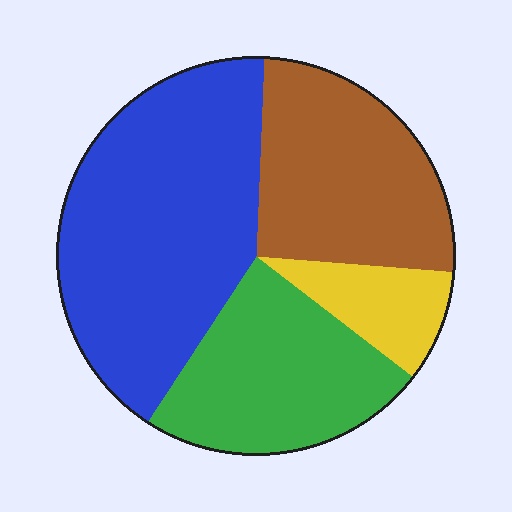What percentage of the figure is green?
Green covers around 25% of the figure.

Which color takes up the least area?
Yellow, at roughly 10%.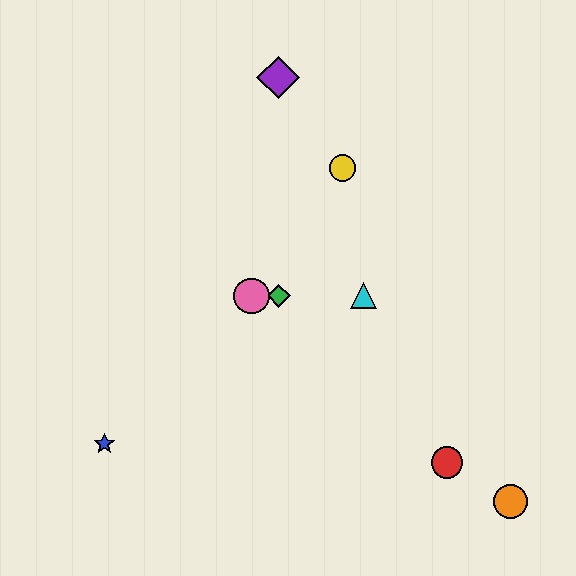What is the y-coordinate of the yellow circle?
The yellow circle is at y≈168.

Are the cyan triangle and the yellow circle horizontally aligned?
No, the cyan triangle is at y≈296 and the yellow circle is at y≈168.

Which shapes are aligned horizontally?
The green diamond, the cyan triangle, the pink circle are aligned horizontally.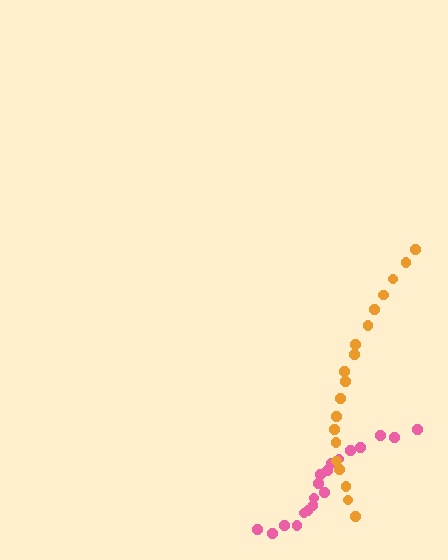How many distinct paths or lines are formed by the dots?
There are 2 distinct paths.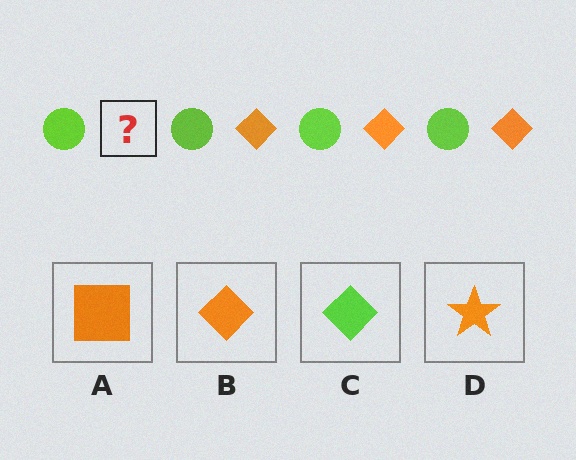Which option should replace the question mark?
Option B.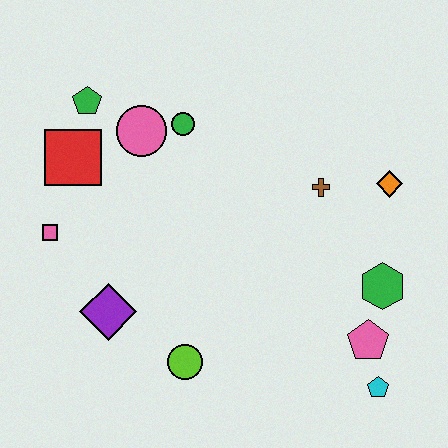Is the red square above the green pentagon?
No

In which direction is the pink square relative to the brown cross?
The pink square is to the left of the brown cross.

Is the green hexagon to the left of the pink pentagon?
No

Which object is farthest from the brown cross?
The pink square is farthest from the brown cross.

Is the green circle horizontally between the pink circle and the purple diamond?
No